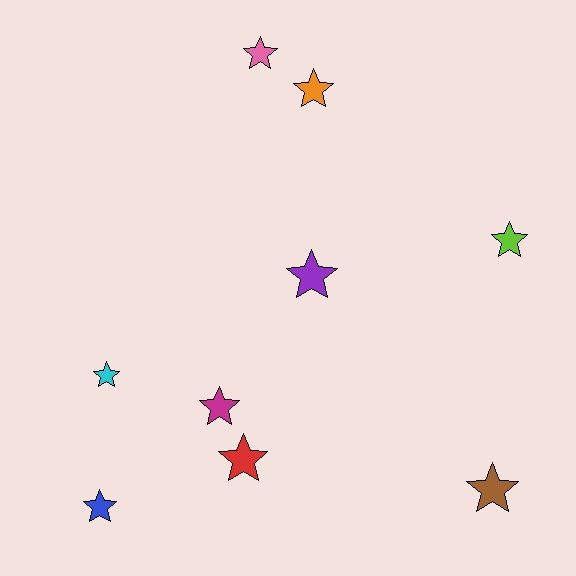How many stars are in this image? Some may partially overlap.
There are 9 stars.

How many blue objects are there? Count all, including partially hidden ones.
There is 1 blue object.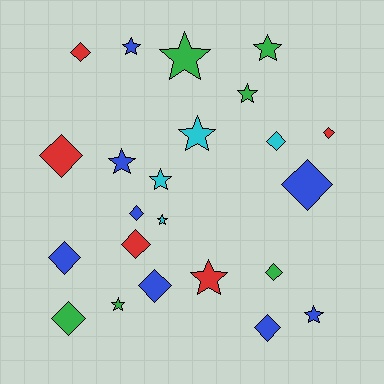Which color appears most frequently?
Blue, with 8 objects.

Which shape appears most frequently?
Diamond, with 12 objects.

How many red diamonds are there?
There are 4 red diamonds.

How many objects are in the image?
There are 23 objects.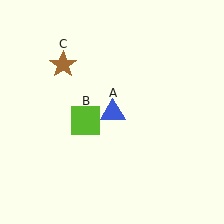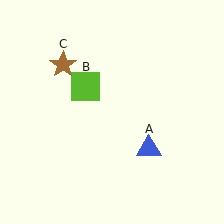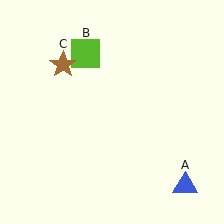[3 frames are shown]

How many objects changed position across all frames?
2 objects changed position: blue triangle (object A), lime square (object B).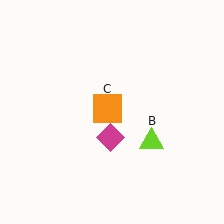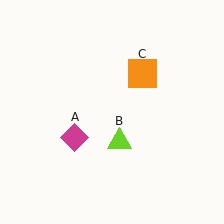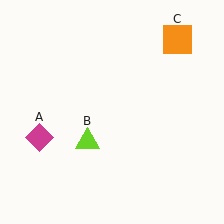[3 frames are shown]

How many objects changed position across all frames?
3 objects changed position: magenta diamond (object A), lime triangle (object B), orange square (object C).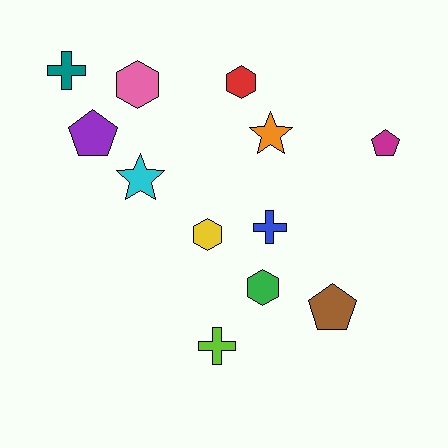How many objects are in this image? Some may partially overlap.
There are 12 objects.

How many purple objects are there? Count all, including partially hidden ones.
There is 1 purple object.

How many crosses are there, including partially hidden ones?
There are 3 crosses.